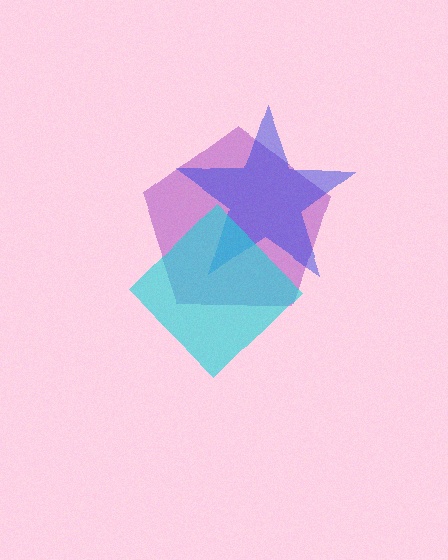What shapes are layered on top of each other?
The layered shapes are: a purple pentagon, a blue star, a cyan diamond.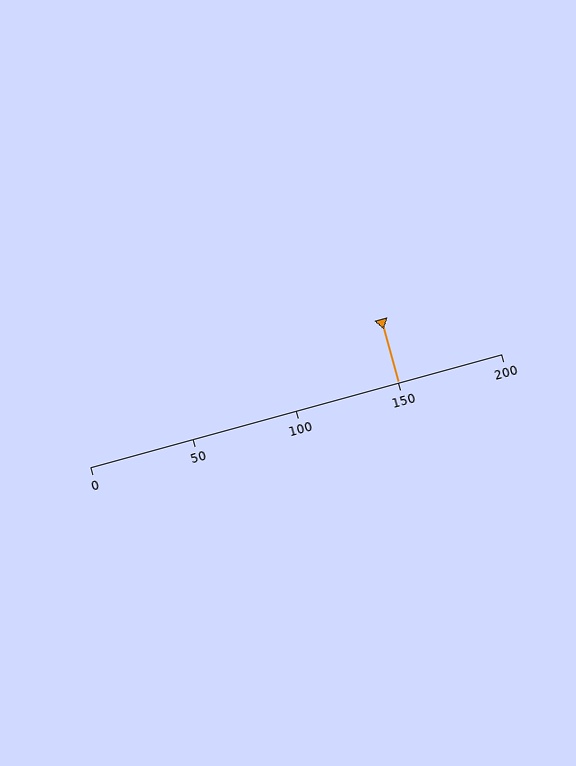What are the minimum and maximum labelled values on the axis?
The axis runs from 0 to 200.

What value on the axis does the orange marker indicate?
The marker indicates approximately 150.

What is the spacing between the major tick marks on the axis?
The major ticks are spaced 50 apart.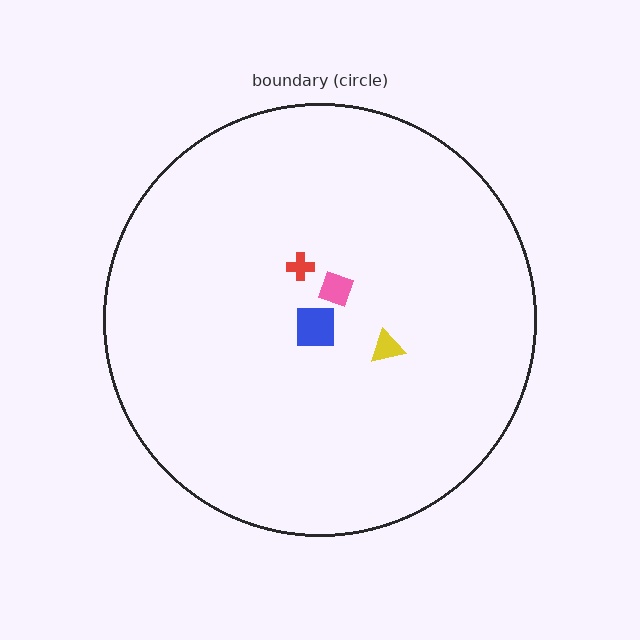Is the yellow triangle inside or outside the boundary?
Inside.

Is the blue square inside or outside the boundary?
Inside.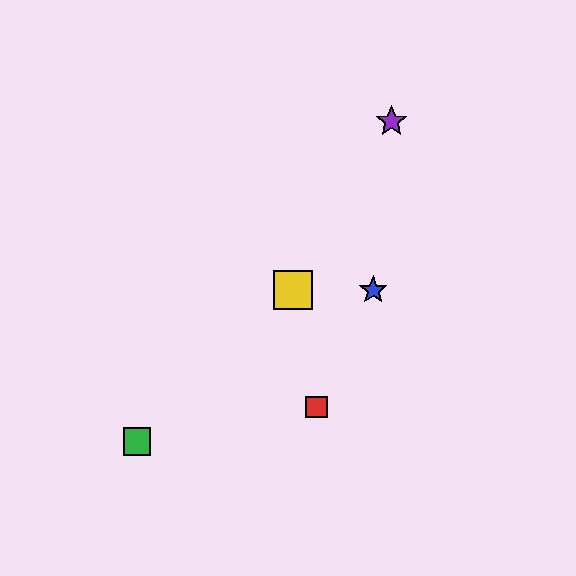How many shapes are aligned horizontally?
2 shapes (the blue star, the yellow square) are aligned horizontally.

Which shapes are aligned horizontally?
The blue star, the yellow square are aligned horizontally.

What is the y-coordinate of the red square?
The red square is at y≈407.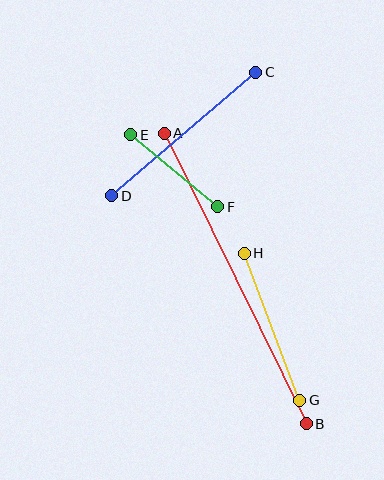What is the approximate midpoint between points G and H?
The midpoint is at approximately (272, 327) pixels.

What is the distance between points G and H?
The distance is approximately 157 pixels.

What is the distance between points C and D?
The distance is approximately 189 pixels.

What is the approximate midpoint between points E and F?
The midpoint is at approximately (174, 171) pixels.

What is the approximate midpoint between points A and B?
The midpoint is at approximately (235, 279) pixels.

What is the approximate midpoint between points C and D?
The midpoint is at approximately (184, 134) pixels.